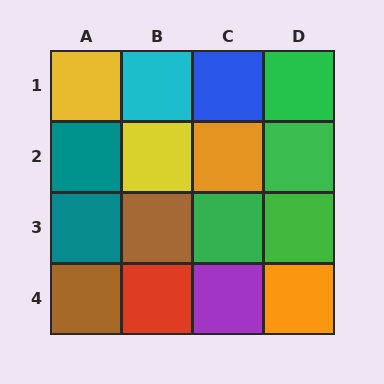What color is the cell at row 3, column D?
Green.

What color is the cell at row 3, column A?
Teal.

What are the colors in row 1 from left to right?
Yellow, cyan, blue, green.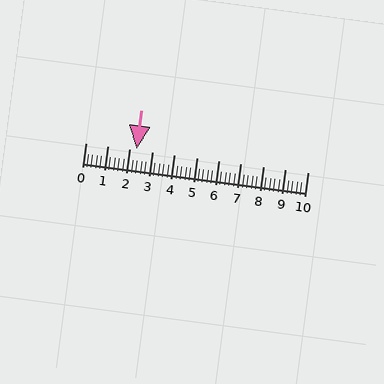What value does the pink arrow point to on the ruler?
The pink arrow points to approximately 2.3.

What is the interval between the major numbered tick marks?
The major tick marks are spaced 1 units apart.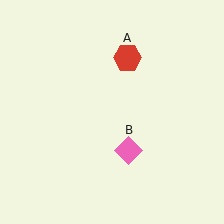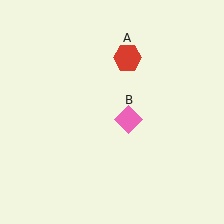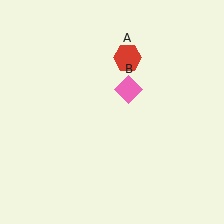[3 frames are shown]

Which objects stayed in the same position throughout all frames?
Red hexagon (object A) remained stationary.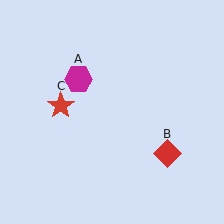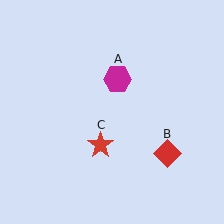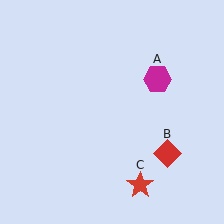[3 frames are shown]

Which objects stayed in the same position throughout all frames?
Red diamond (object B) remained stationary.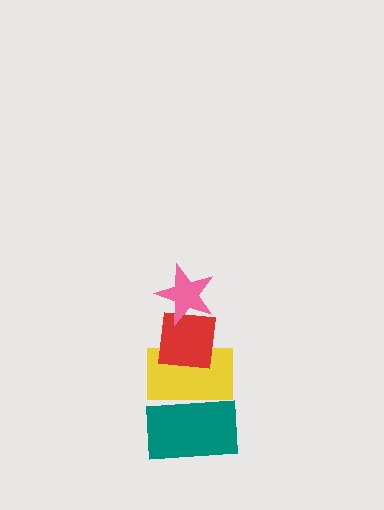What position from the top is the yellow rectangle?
The yellow rectangle is 3rd from the top.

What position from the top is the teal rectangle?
The teal rectangle is 4th from the top.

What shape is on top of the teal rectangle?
The yellow rectangle is on top of the teal rectangle.